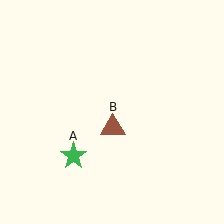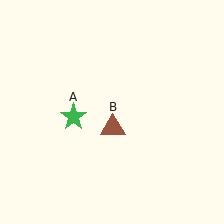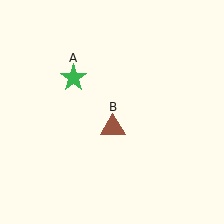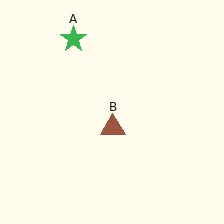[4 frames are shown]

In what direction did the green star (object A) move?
The green star (object A) moved up.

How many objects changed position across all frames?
1 object changed position: green star (object A).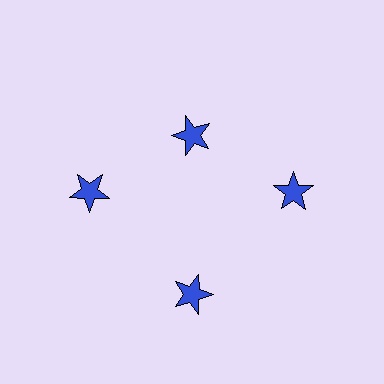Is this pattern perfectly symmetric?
No. The 4 blue stars are arranged in a ring, but one element near the 12 o'clock position is pulled inward toward the center, breaking the 4-fold rotational symmetry.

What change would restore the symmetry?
The symmetry would be restored by moving it outward, back onto the ring so that all 4 stars sit at equal angles and equal distance from the center.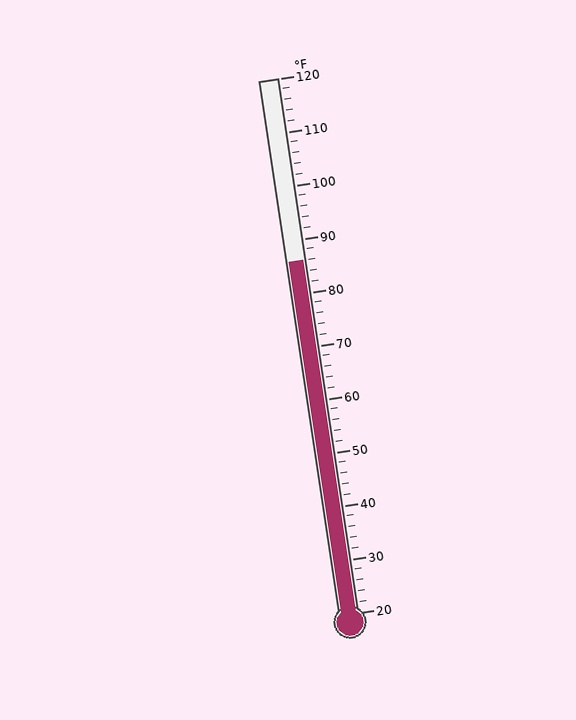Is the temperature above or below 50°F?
The temperature is above 50°F.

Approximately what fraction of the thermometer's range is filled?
The thermometer is filled to approximately 65% of its range.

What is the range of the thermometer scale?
The thermometer scale ranges from 20°F to 120°F.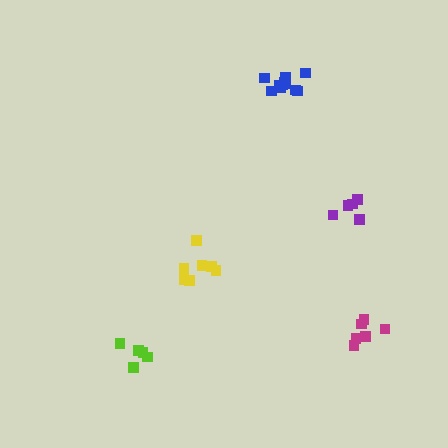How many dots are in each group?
Group 1: 7 dots, Group 2: 5 dots, Group 3: 5 dots, Group 4: 6 dots, Group 5: 11 dots (34 total).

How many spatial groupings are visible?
There are 5 spatial groupings.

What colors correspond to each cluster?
The clusters are colored: yellow, lime, purple, magenta, blue.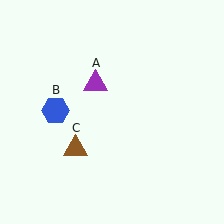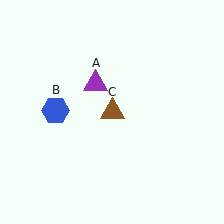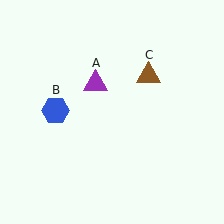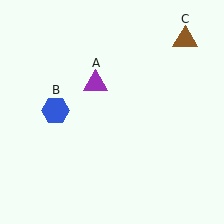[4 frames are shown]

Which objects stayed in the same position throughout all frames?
Purple triangle (object A) and blue hexagon (object B) remained stationary.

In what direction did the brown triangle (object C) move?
The brown triangle (object C) moved up and to the right.